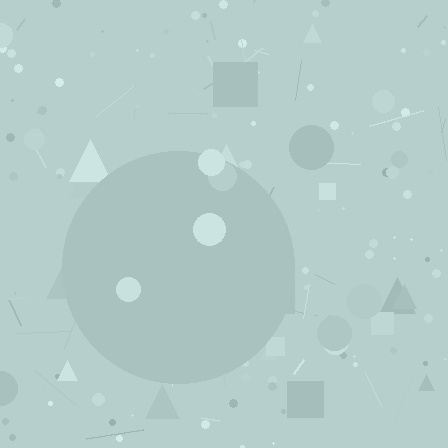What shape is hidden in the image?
A circle is hidden in the image.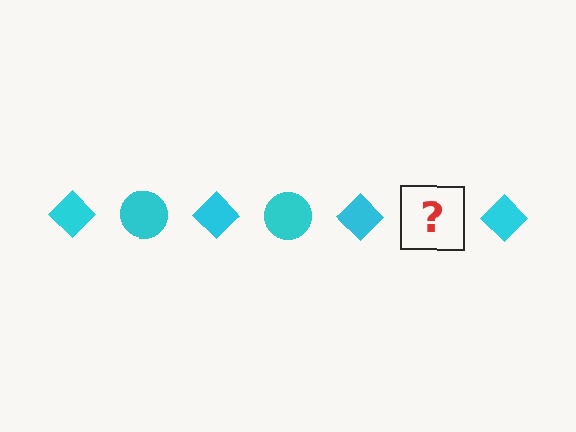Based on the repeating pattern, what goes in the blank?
The blank should be a cyan circle.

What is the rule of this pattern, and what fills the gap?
The rule is that the pattern cycles through diamond, circle shapes in cyan. The gap should be filled with a cyan circle.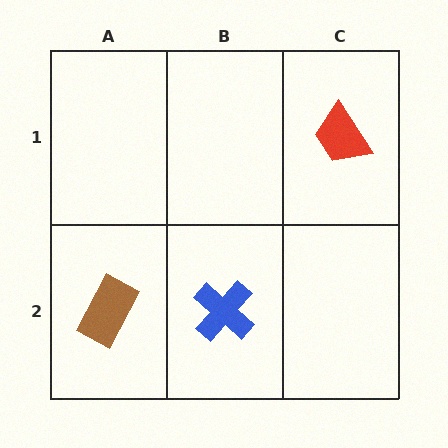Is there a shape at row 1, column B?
No, that cell is empty.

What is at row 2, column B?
A blue cross.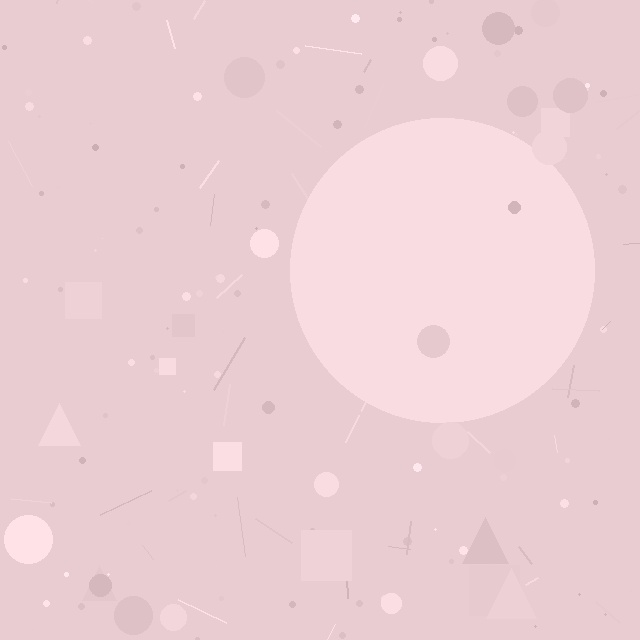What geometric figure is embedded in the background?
A circle is embedded in the background.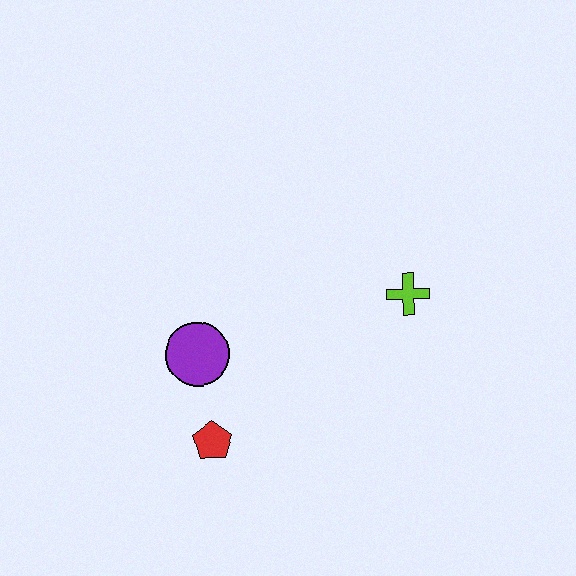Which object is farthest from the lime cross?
The red pentagon is farthest from the lime cross.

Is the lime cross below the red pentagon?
No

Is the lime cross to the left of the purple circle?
No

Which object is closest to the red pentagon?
The purple circle is closest to the red pentagon.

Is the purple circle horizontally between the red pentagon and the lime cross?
No